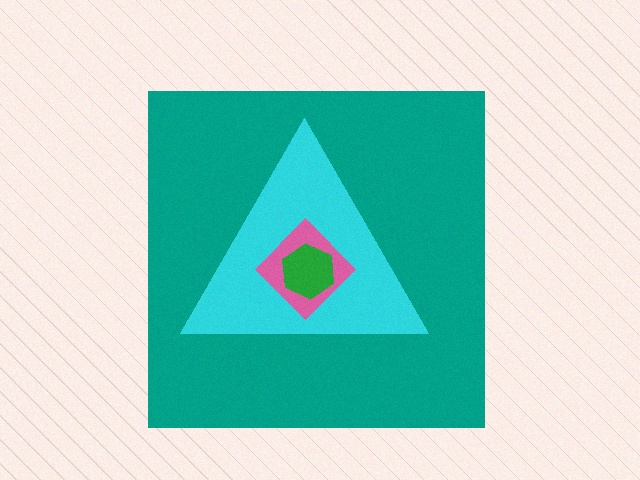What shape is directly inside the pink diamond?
The green hexagon.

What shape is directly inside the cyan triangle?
The pink diamond.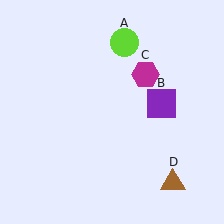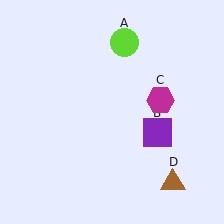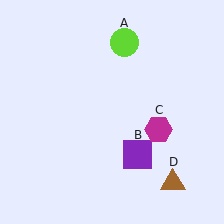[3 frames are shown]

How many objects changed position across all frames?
2 objects changed position: purple square (object B), magenta hexagon (object C).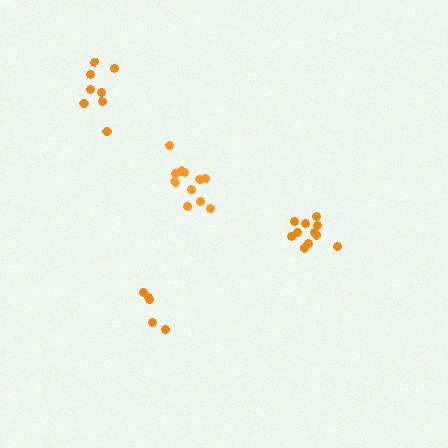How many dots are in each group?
Group 1: 11 dots, Group 2: 11 dots, Group 3: 5 dots, Group 4: 8 dots (35 total).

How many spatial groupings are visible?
There are 4 spatial groupings.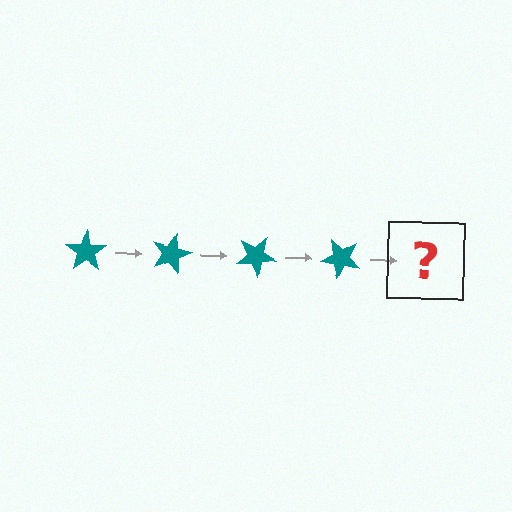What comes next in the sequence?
The next element should be a teal star rotated 60 degrees.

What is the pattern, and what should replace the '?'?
The pattern is that the star rotates 15 degrees each step. The '?' should be a teal star rotated 60 degrees.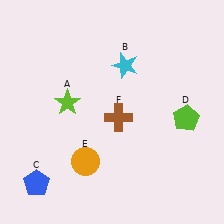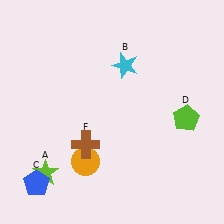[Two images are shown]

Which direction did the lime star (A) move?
The lime star (A) moved down.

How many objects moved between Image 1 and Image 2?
2 objects moved between the two images.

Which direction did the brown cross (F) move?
The brown cross (F) moved left.